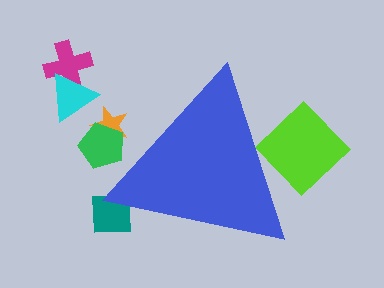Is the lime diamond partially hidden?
Yes, the lime diamond is partially hidden behind the blue triangle.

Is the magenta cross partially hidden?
No, the magenta cross is fully visible.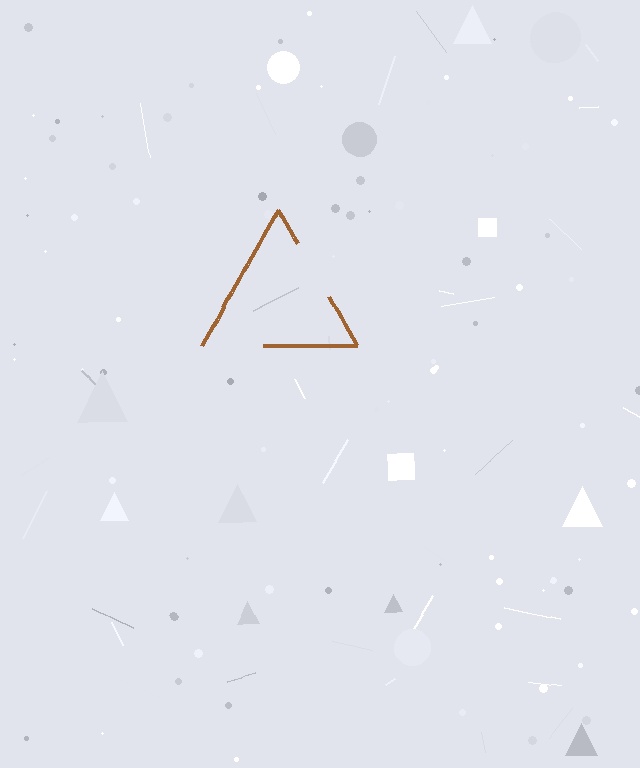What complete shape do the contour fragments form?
The contour fragments form a triangle.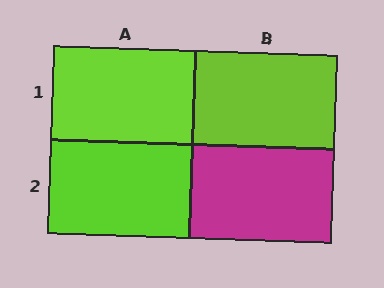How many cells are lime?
3 cells are lime.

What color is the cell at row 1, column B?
Lime.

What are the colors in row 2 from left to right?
Lime, magenta.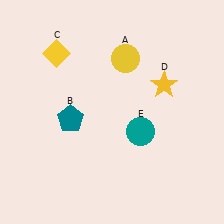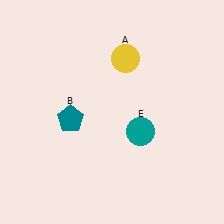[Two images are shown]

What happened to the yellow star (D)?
The yellow star (D) was removed in Image 2. It was in the top-right area of Image 1.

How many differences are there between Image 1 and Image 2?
There are 2 differences between the two images.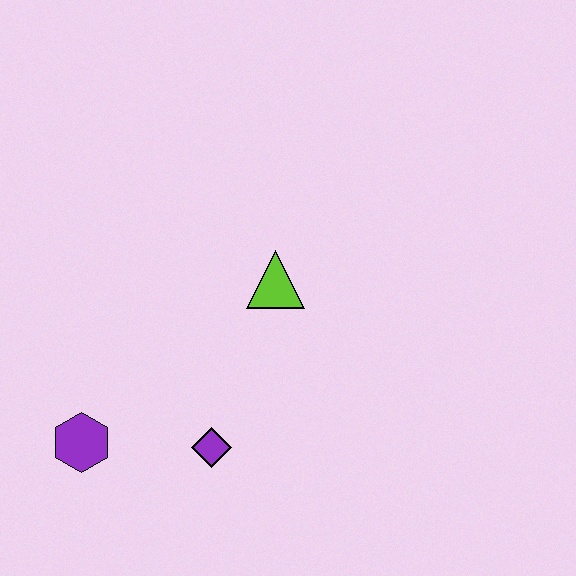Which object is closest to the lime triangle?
The purple diamond is closest to the lime triangle.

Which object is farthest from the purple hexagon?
The lime triangle is farthest from the purple hexagon.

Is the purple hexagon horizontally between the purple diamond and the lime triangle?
No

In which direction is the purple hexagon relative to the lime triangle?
The purple hexagon is to the left of the lime triangle.